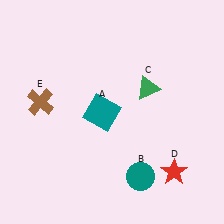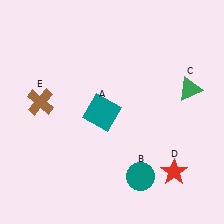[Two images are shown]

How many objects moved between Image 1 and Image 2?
1 object moved between the two images.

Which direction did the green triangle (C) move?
The green triangle (C) moved right.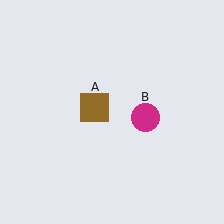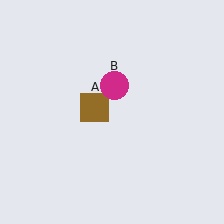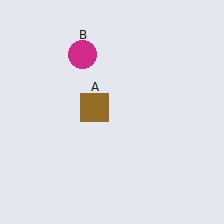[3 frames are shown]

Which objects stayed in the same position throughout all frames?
Brown square (object A) remained stationary.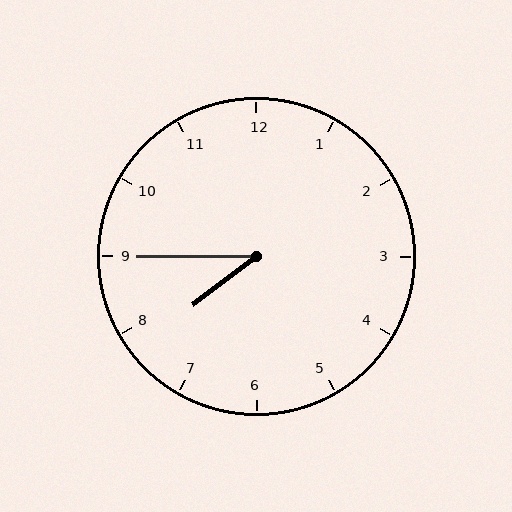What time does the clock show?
7:45.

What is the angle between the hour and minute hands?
Approximately 38 degrees.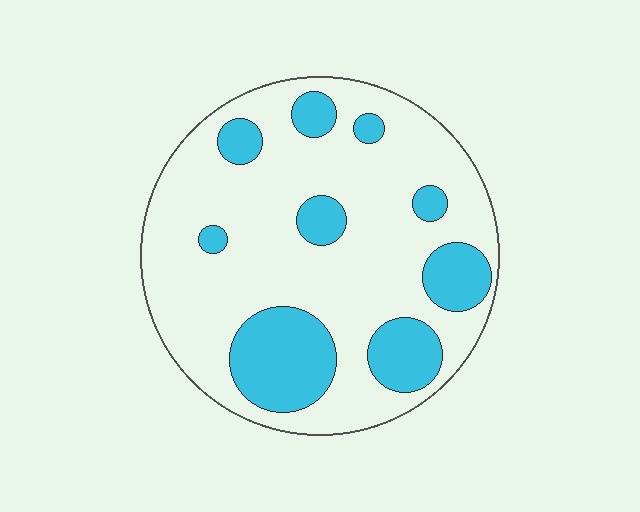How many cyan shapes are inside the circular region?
9.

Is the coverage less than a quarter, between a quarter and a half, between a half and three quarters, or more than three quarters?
Less than a quarter.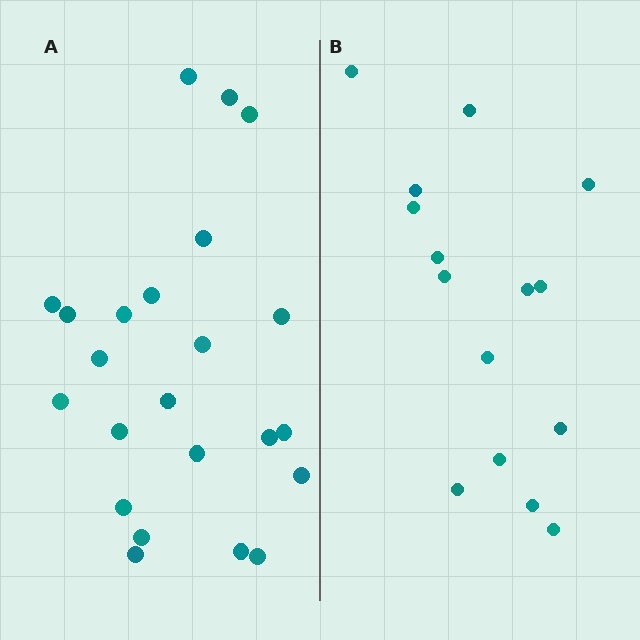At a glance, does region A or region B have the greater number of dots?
Region A (the left region) has more dots.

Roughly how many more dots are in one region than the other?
Region A has roughly 8 or so more dots than region B.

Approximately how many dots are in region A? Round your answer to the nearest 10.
About 20 dots. (The exact count is 23, which rounds to 20.)